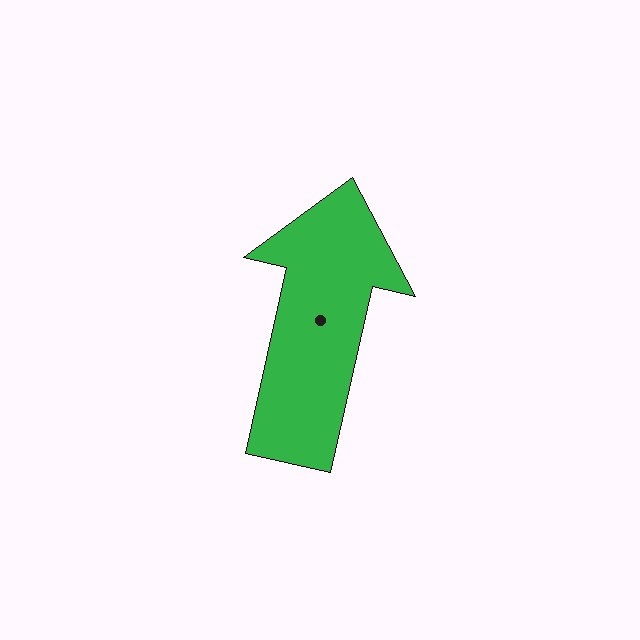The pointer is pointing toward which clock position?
Roughly 12 o'clock.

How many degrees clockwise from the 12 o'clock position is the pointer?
Approximately 13 degrees.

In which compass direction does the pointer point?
North.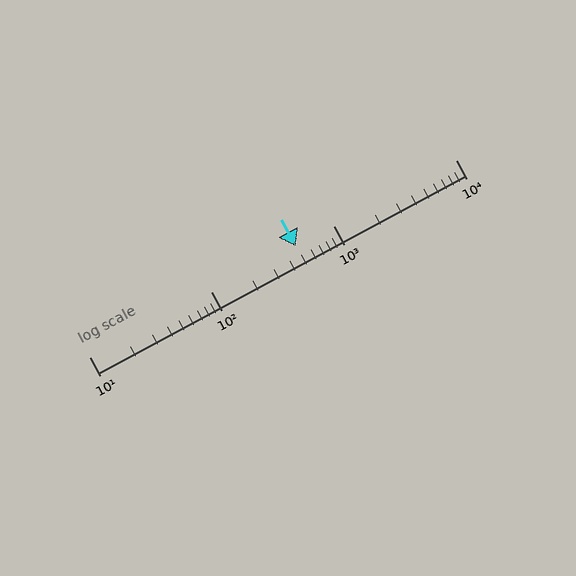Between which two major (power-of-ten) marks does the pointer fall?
The pointer is between 100 and 1000.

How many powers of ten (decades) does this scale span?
The scale spans 3 decades, from 10 to 10000.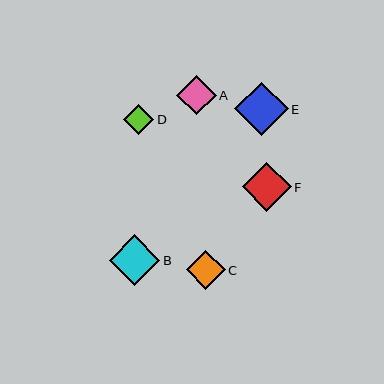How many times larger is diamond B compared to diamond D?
Diamond B is approximately 1.7 times the size of diamond D.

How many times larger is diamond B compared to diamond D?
Diamond B is approximately 1.7 times the size of diamond D.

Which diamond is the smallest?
Diamond D is the smallest with a size of approximately 30 pixels.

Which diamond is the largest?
Diamond E is the largest with a size of approximately 53 pixels.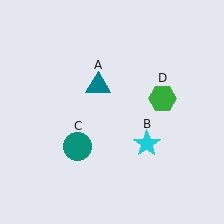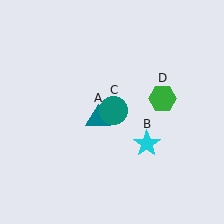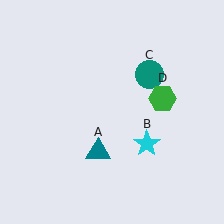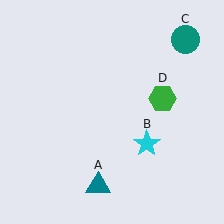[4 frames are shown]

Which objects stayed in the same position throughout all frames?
Cyan star (object B) and green hexagon (object D) remained stationary.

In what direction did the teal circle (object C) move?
The teal circle (object C) moved up and to the right.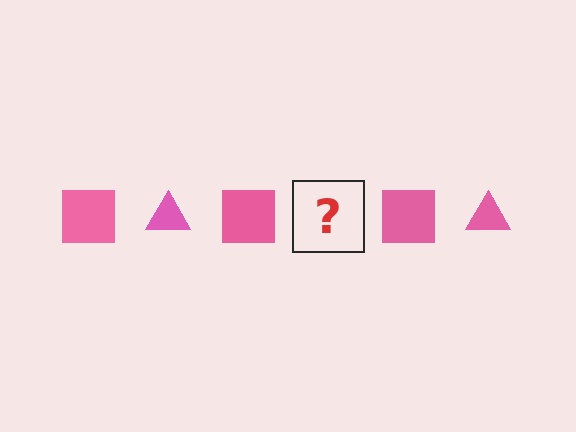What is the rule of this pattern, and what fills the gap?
The rule is that the pattern cycles through square, triangle shapes in pink. The gap should be filled with a pink triangle.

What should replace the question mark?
The question mark should be replaced with a pink triangle.